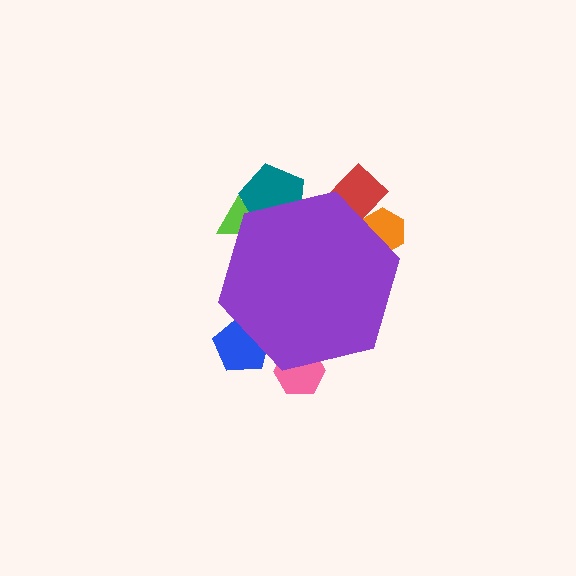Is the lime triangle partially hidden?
Yes, the lime triangle is partially hidden behind the purple hexagon.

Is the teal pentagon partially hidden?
Yes, the teal pentagon is partially hidden behind the purple hexagon.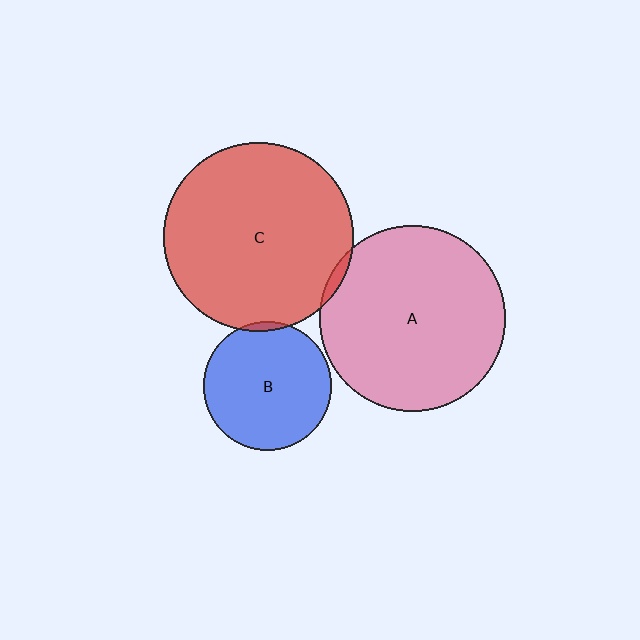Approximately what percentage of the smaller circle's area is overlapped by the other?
Approximately 5%.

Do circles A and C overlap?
Yes.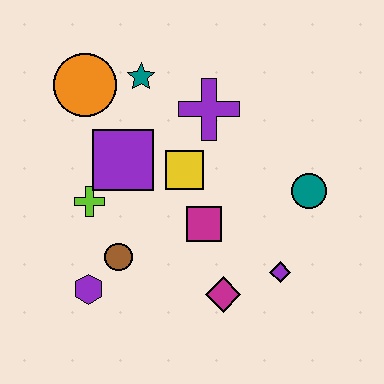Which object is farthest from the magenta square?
The orange circle is farthest from the magenta square.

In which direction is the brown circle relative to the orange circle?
The brown circle is below the orange circle.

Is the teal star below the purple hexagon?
No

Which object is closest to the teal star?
The orange circle is closest to the teal star.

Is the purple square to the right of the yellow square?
No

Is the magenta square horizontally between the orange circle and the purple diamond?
Yes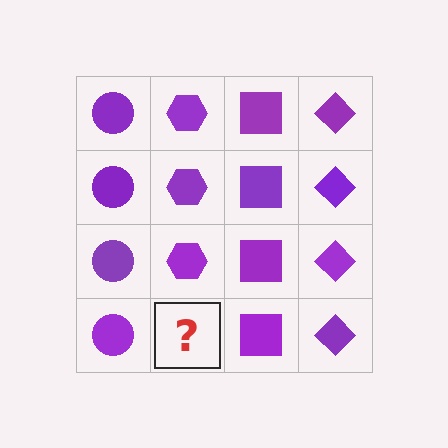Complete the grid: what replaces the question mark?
The question mark should be replaced with a purple hexagon.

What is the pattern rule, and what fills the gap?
The rule is that each column has a consistent shape. The gap should be filled with a purple hexagon.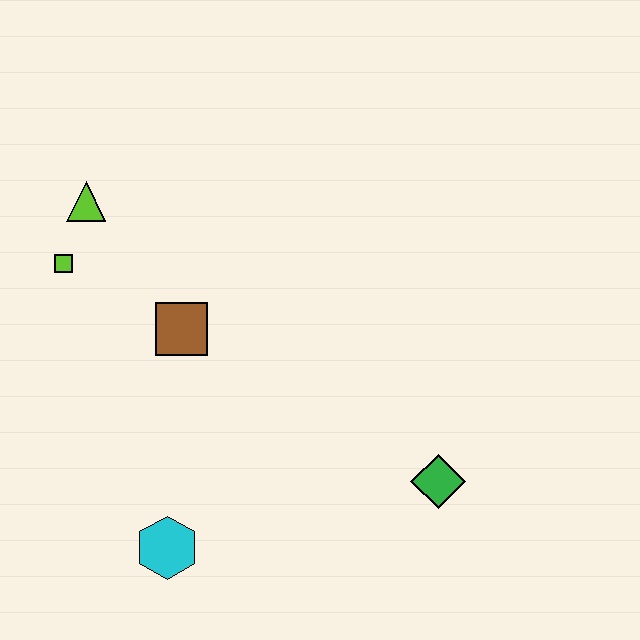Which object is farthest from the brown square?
The green diamond is farthest from the brown square.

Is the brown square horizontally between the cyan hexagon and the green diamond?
Yes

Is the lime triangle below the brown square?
No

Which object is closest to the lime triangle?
The lime square is closest to the lime triangle.